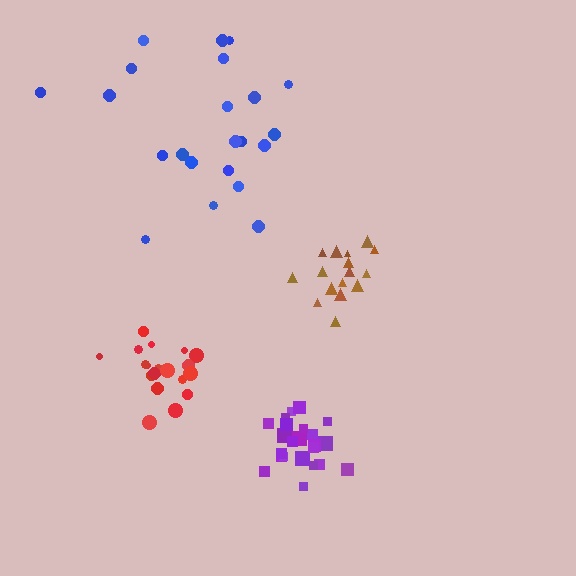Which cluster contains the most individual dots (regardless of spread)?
Purple (23).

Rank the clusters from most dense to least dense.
purple, red, brown, blue.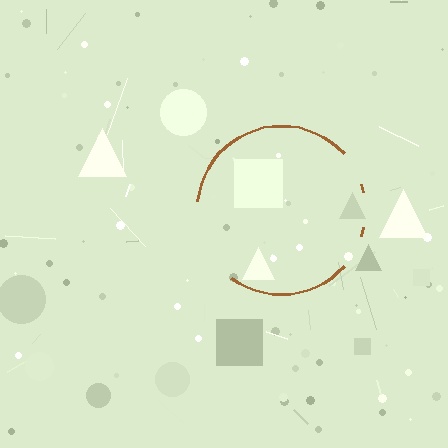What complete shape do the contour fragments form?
The contour fragments form a circle.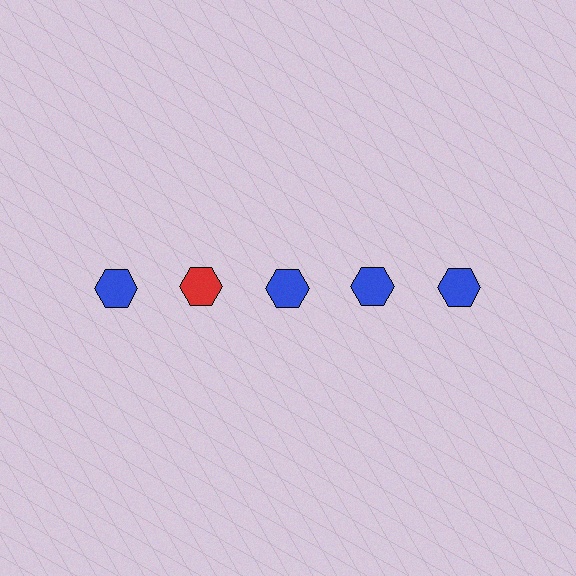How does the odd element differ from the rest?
It has a different color: red instead of blue.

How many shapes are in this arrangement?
There are 5 shapes arranged in a grid pattern.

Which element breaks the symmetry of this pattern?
The red hexagon in the top row, second from left column breaks the symmetry. All other shapes are blue hexagons.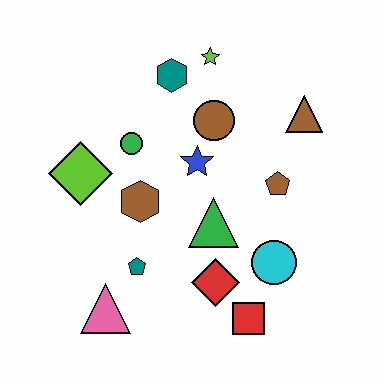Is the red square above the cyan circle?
No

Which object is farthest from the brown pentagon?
The pink triangle is farthest from the brown pentagon.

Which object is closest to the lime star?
The teal hexagon is closest to the lime star.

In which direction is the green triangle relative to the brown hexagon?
The green triangle is to the right of the brown hexagon.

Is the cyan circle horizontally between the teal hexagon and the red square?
No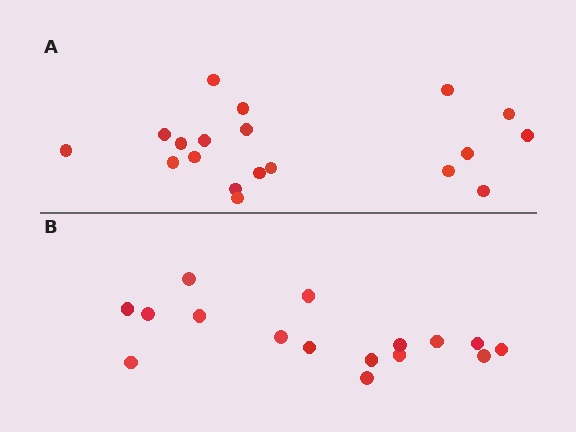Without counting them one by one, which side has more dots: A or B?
Region A (the top region) has more dots.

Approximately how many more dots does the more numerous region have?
Region A has just a few more — roughly 2 or 3 more dots than region B.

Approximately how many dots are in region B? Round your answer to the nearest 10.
About 20 dots. (The exact count is 16, which rounds to 20.)